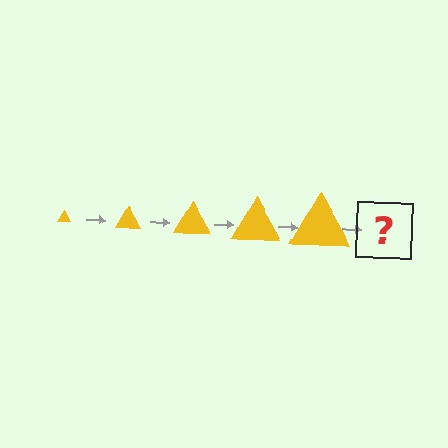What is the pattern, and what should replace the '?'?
The pattern is that the triangle gets progressively larger each step. The '?' should be a yellow triangle, larger than the previous one.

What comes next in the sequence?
The next element should be a yellow triangle, larger than the previous one.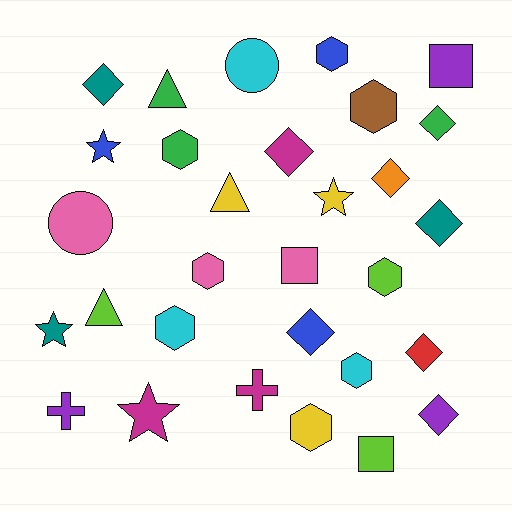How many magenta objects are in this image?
There are 3 magenta objects.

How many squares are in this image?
There are 3 squares.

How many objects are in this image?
There are 30 objects.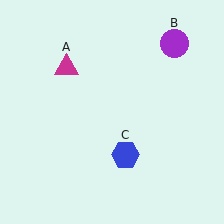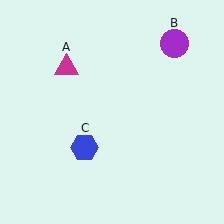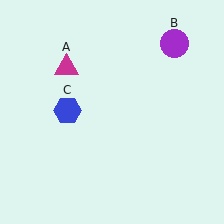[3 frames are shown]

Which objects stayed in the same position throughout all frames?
Magenta triangle (object A) and purple circle (object B) remained stationary.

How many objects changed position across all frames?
1 object changed position: blue hexagon (object C).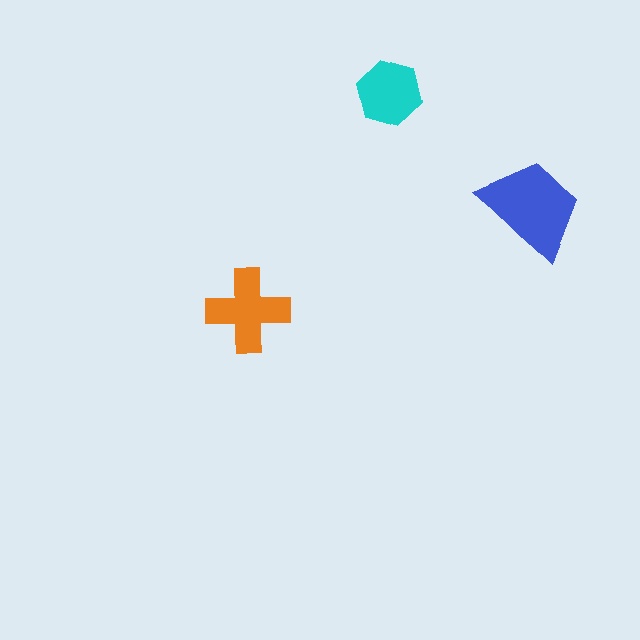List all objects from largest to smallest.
The blue trapezoid, the orange cross, the cyan hexagon.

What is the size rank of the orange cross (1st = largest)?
2nd.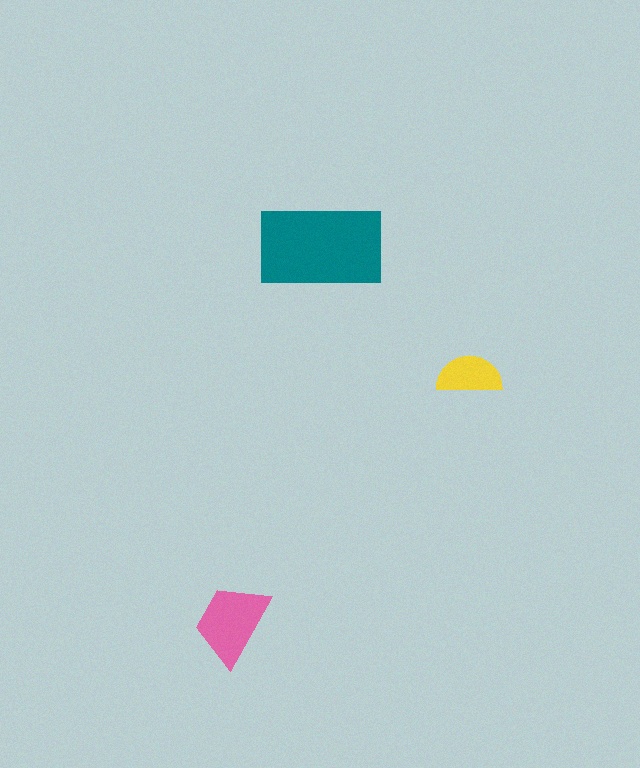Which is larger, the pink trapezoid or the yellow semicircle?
The pink trapezoid.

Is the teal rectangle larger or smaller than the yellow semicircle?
Larger.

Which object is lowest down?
The pink trapezoid is bottommost.